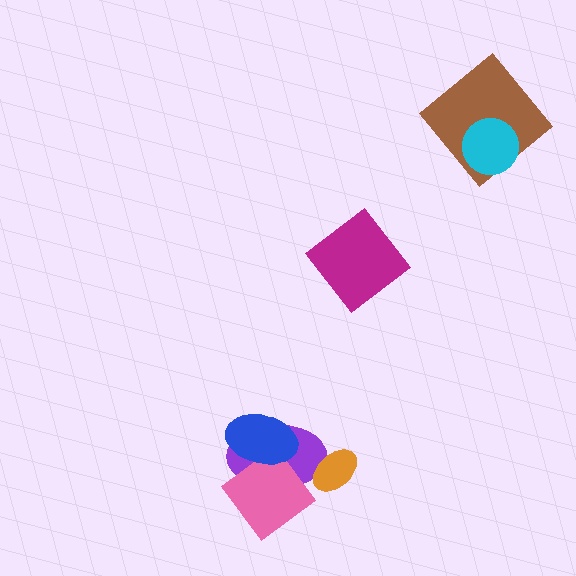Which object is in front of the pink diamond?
The blue ellipse is in front of the pink diamond.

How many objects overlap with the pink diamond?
2 objects overlap with the pink diamond.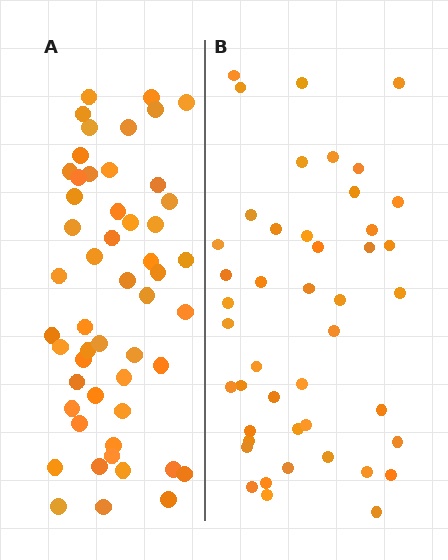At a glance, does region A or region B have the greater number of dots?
Region A (the left region) has more dots.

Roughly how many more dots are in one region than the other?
Region A has roughly 8 or so more dots than region B.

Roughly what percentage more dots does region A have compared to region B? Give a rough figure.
About 15% more.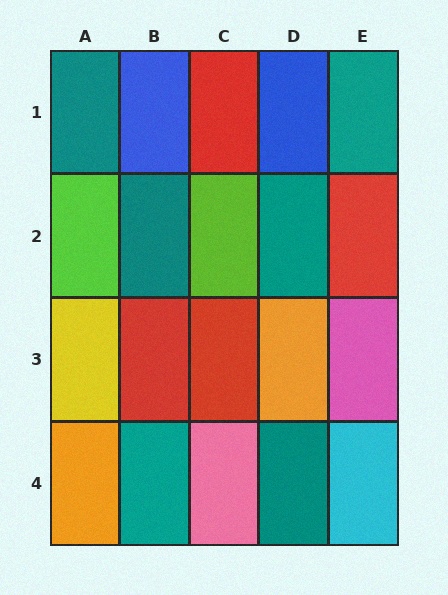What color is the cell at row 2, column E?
Red.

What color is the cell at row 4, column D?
Teal.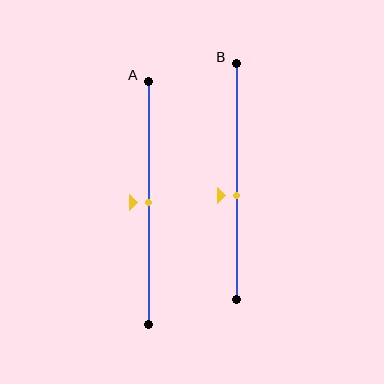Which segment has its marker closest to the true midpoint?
Segment A has its marker closest to the true midpoint.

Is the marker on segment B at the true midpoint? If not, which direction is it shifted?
No, the marker on segment B is shifted downward by about 6% of the segment length.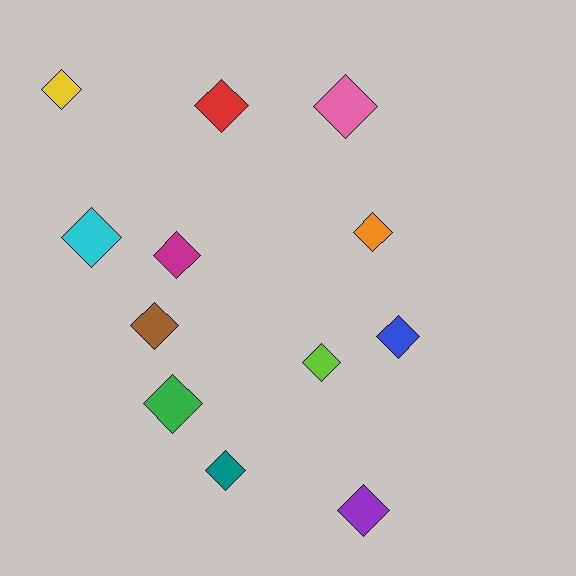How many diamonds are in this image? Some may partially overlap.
There are 12 diamonds.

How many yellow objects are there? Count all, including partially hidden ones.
There is 1 yellow object.